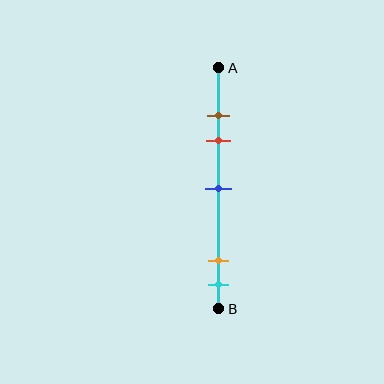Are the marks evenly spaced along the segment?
No, the marks are not evenly spaced.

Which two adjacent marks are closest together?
The brown and red marks are the closest adjacent pair.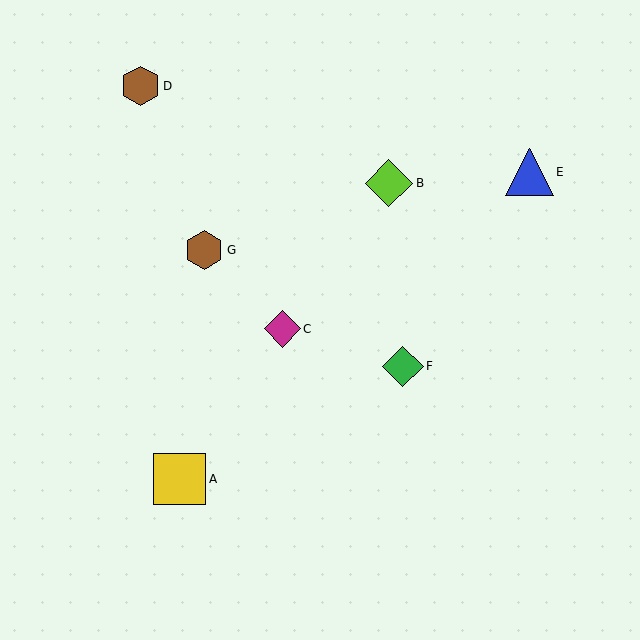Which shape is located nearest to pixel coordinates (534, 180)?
The blue triangle (labeled E) at (530, 172) is nearest to that location.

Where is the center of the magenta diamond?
The center of the magenta diamond is at (282, 329).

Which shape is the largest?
The yellow square (labeled A) is the largest.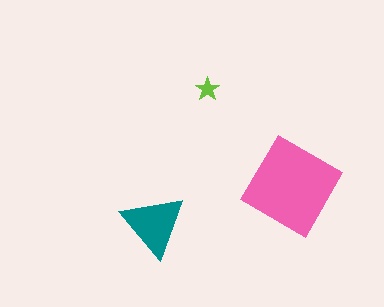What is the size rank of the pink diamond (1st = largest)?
1st.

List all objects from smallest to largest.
The lime star, the teal triangle, the pink diamond.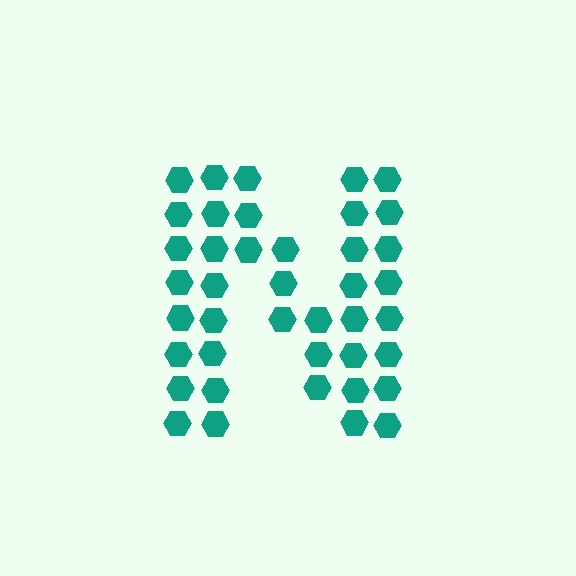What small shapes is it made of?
It is made of small hexagons.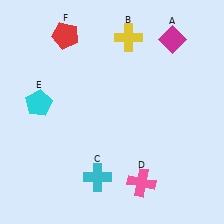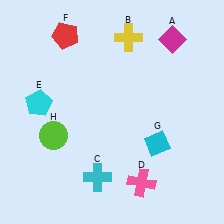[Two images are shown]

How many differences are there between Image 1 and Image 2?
There are 2 differences between the two images.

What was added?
A cyan diamond (G), a lime circle (H) were added in Image 2.